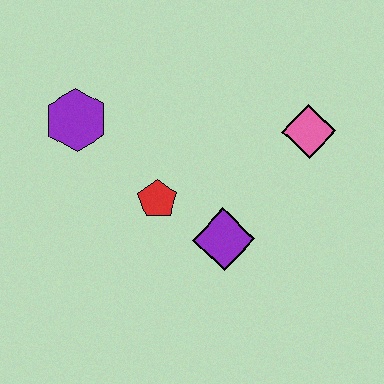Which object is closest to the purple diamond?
The red pentagon is closest to the purple diamond.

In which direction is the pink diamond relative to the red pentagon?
The pink diamond is to the right of the red pentagon.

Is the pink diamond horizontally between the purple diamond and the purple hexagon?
No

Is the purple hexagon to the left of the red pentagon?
Yes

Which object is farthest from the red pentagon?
The pink diamond is farthest from the red pentagon.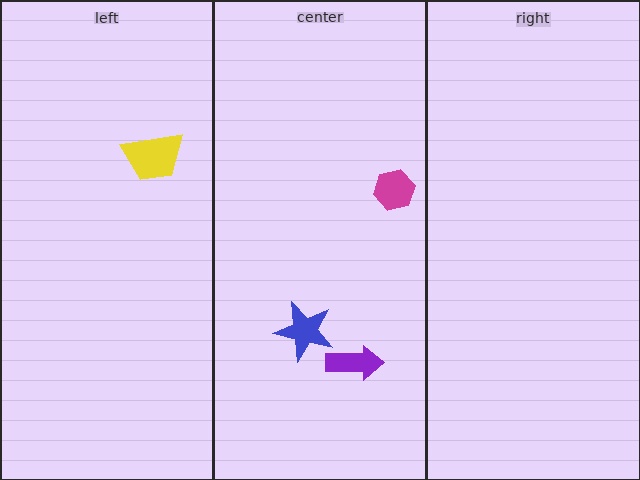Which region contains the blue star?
The center region.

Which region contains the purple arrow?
The center region.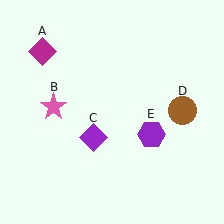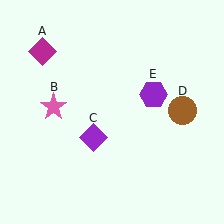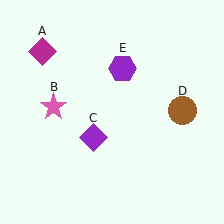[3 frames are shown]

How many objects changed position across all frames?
1 object changed position: purple hexagon (object E).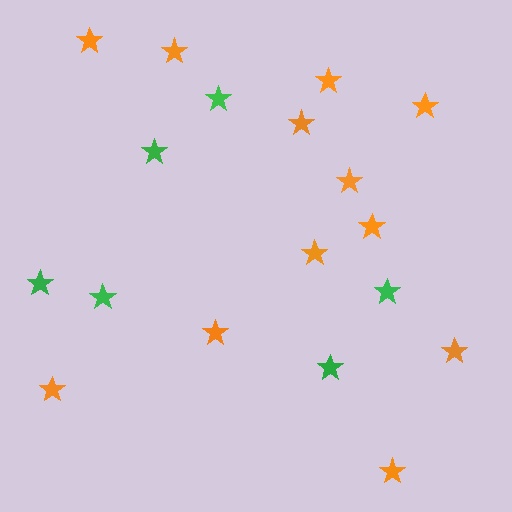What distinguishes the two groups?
There are 2 groups: one group of green stars (6) and one group of orange stars (12).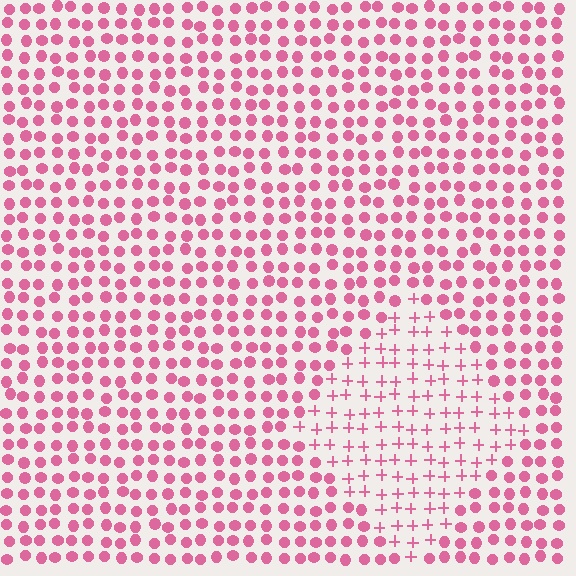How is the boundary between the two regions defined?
The boundary is defined by a change in element shape: plus signs inside vs. circles outside. All elements share the same color and spacing.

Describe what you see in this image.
The image is filled with small pink elements arranged in a uniform grid. A diamond-shaped region contains plus signs, while the surrounding area contains circles. The boundary is defined purely by the change in element shape.